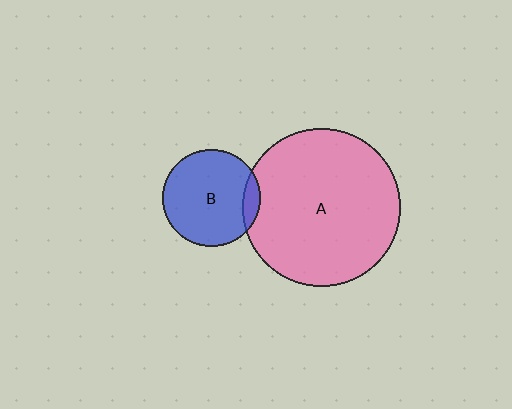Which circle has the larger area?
Circle A (pink).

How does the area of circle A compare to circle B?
Approximately 2.6 times.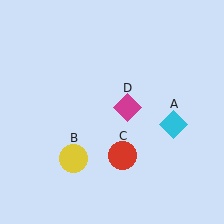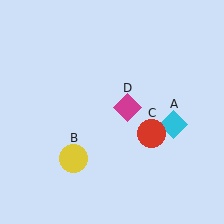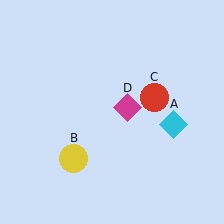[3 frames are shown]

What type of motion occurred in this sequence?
The red circle (object C) rotated counterclockwise around the center of the scene.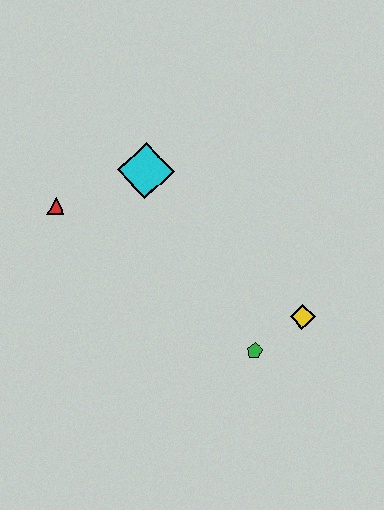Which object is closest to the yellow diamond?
The green pentagon is closest to the yellow diamond.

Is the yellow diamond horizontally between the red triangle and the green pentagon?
No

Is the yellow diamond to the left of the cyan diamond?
No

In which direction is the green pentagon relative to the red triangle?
The green pentagon is to the right of the red triangle.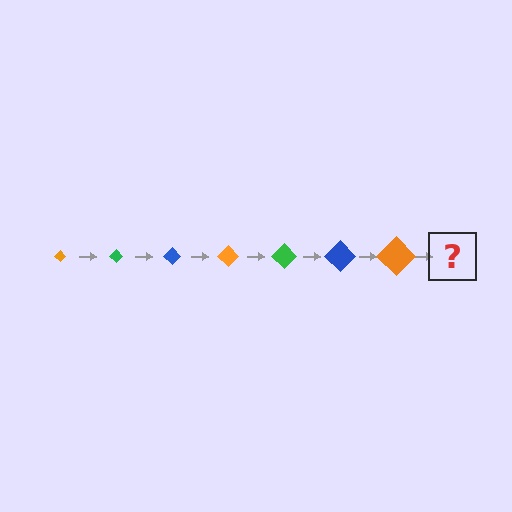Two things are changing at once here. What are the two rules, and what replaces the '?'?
The two rules are that the diamond grows larger each step and the color cycles through orange, green, and blue. The '?' should be a green diamond, larger than the previous one.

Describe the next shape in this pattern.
It should be a green diamond, larger than the previous one.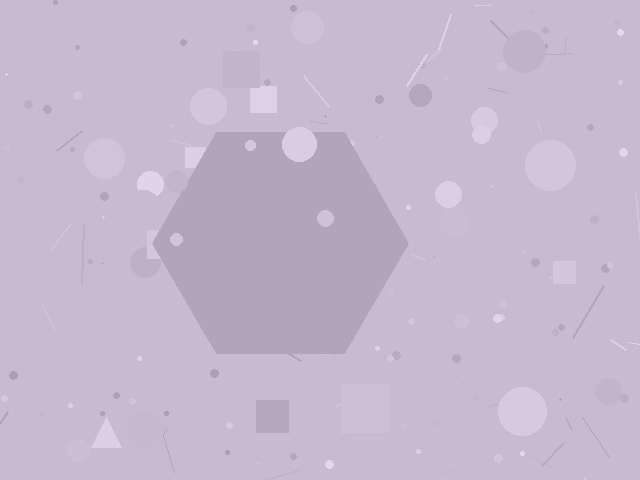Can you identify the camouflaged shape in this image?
The camouflaged shape is a hexagon.